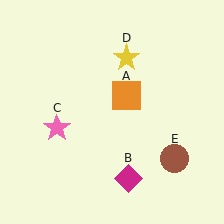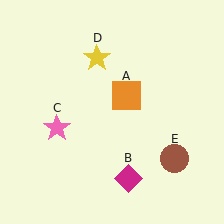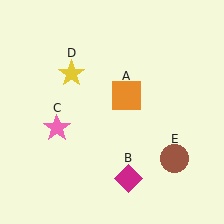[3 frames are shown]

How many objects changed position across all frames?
1 object changed position: yellow star (object D).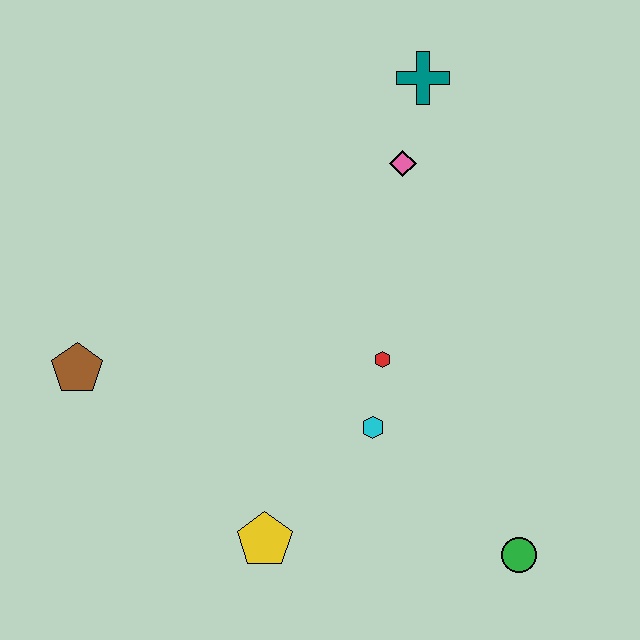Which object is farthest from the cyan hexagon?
The teal cross is farthest from the cyan hexagon.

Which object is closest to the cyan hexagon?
The red hexagon is closest to the cyan hexagon.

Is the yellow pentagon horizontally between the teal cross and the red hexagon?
No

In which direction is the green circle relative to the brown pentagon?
The green circle is to the right of the brown pentagon.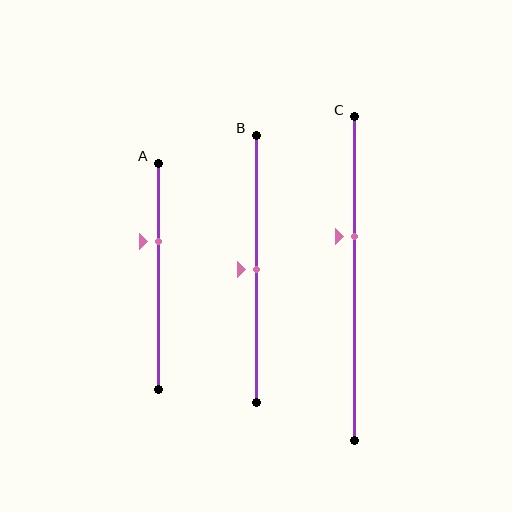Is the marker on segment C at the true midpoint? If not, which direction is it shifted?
No, the marker on segment C is shifted upward by about 13% of the segment length.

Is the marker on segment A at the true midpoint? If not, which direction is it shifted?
No, the marker on segment A is shifted upward by about 15% of the segment length.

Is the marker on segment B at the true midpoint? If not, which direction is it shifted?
Yes, the marker on segment B is at the true midpoint.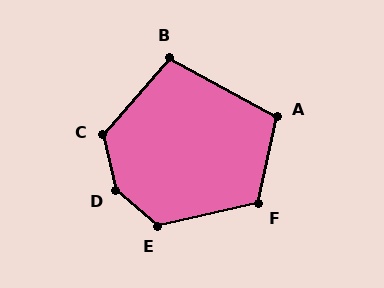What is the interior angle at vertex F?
Approximately 115 degrees (obtuse).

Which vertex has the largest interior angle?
D, at approximately 144 degrees.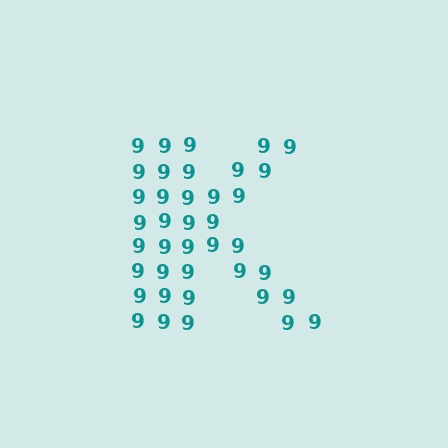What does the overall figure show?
The overall figure shows the letter K.